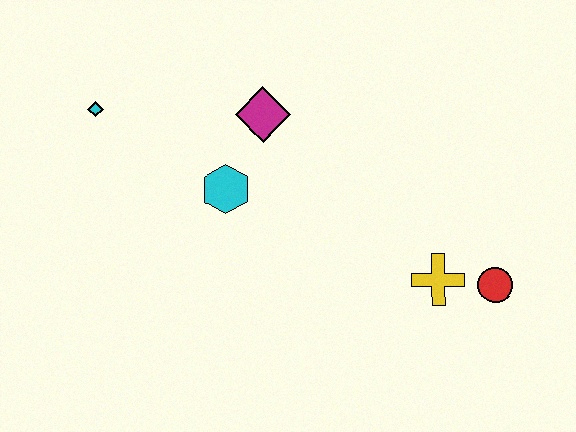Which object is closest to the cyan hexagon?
The magenta diamond is closest to the cyan hexagon.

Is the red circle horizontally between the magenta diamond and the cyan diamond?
No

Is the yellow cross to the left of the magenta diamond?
No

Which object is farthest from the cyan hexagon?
The red circle is farthest from the cyan hexagon.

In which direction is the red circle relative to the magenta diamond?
The red circle is to the right of the magenta diamond.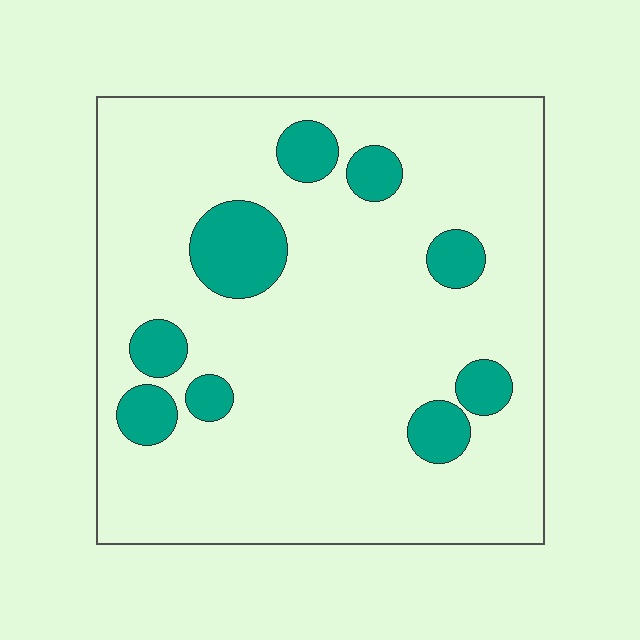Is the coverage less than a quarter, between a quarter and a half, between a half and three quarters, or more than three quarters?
Less than a quarter.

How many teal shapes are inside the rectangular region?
9.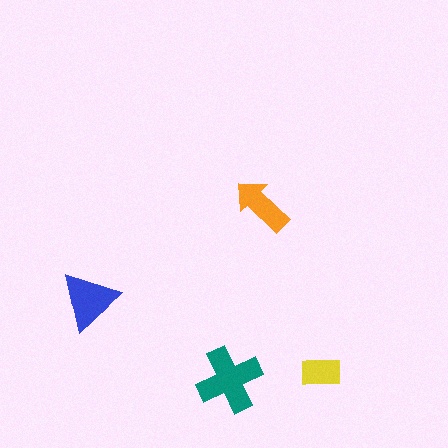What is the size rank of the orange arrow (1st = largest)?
3rd.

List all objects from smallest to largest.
The yellow rectangle, the orange arrow, the blue triangle, the teal cross.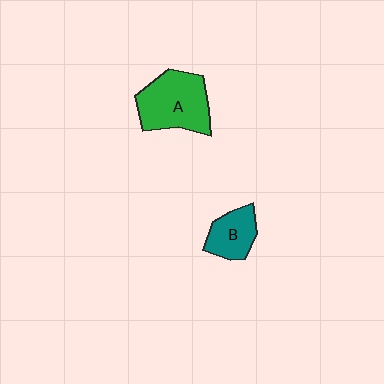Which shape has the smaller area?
Shape B (teal).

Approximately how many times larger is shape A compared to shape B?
Approximately 1.8 times.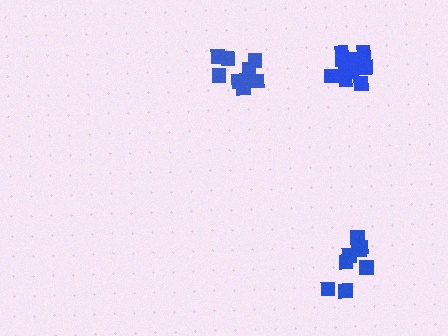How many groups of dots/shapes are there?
There are 3 groups.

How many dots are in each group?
Group 1: 8 dots, Group 2: 12 dots, Group 3: 9 dots (29 total).